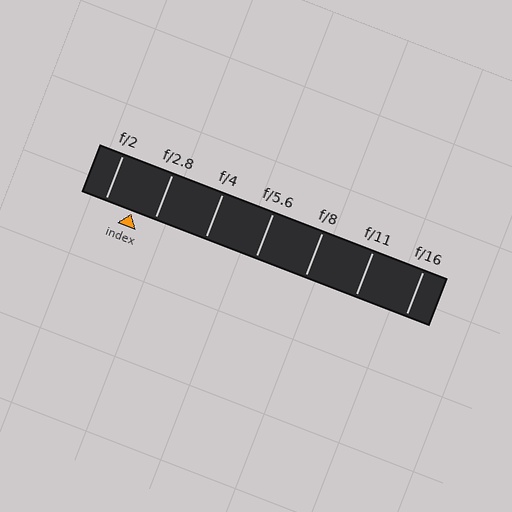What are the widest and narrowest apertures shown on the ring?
The widest aperture shown is f/2 and the narrowest is f/16.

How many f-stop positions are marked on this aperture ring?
There are 7 f-stop positions marked.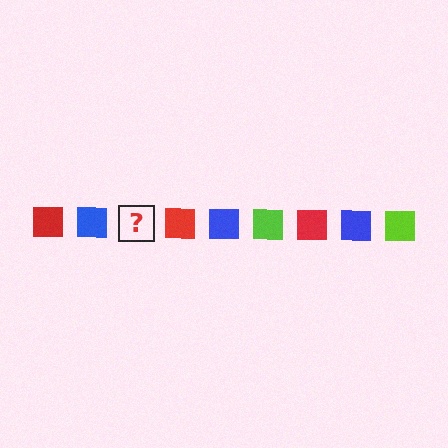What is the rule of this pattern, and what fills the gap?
The rule is that the pattern cycles through red, blue, lime squares. The gap should be filled with a lime square.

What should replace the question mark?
The question mark should be replaced with a lime square.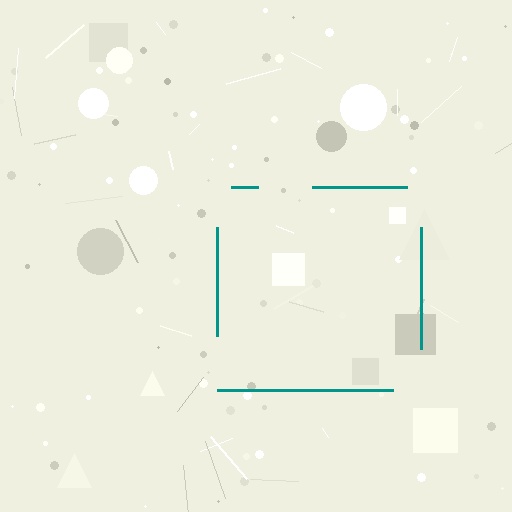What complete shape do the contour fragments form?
The contour fragments form a square.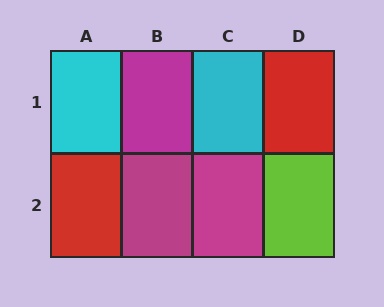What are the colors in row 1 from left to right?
Cyan, magenta, cyan, red.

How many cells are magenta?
3 cells are magenta.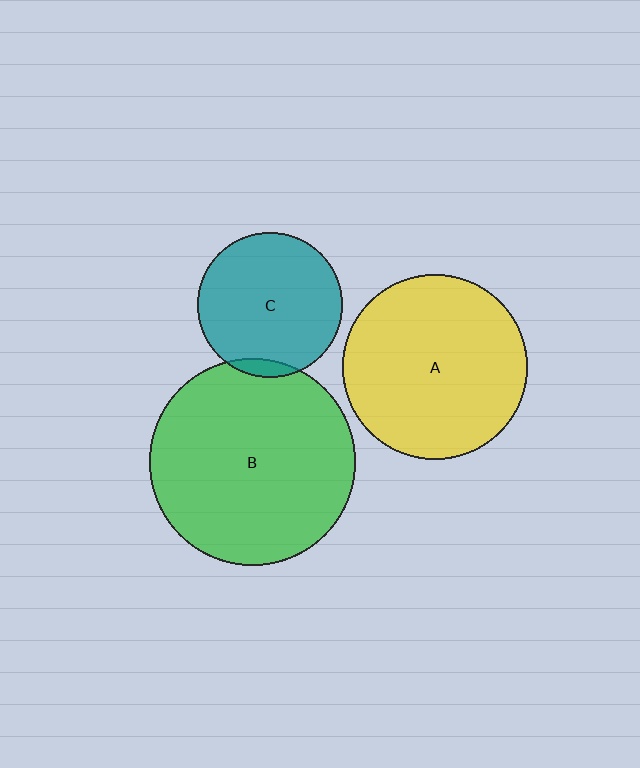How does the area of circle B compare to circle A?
Approximately 1.2 times.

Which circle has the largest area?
Circle B (green).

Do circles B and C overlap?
Yes.